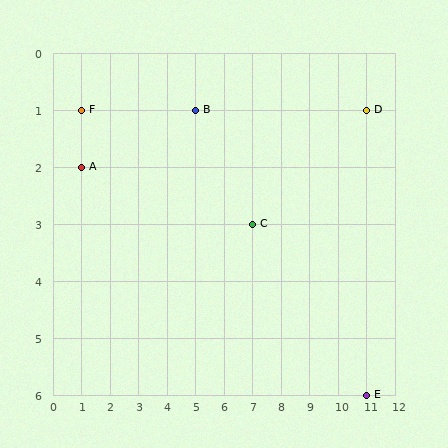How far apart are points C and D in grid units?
Points C and D are 4 columns and 2 rows apart (about 4.5 grid units diagonally).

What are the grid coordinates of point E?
Point E is at grid coordinates (11, 6).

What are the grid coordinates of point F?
Point F is at grid coordinates (1, 1).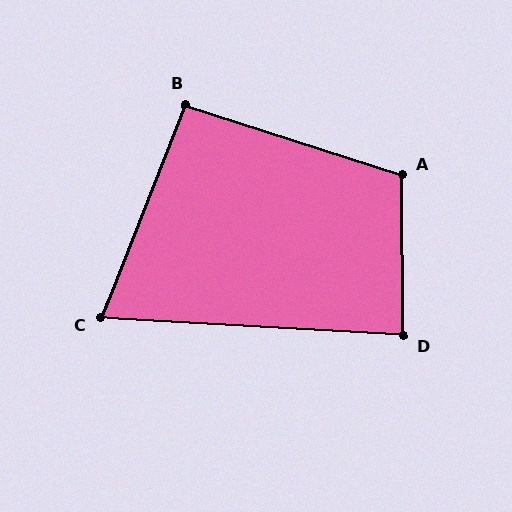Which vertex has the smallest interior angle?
C, at approximately 72 degrees.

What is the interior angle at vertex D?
Approximately 87 degrees (approximately right).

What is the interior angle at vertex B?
Approximately 93 degrees (approximately right).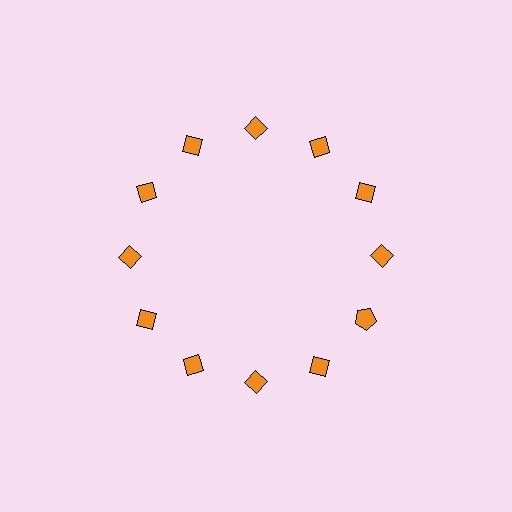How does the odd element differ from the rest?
It has a different shape: pentagon instead of diamond.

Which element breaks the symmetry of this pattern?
The orange pentagon at roughly the 4 o'clock position breaks the symmetry. All other shapes are orange diamonds.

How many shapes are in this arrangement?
There are 12 shapes arranged in a ring pattern.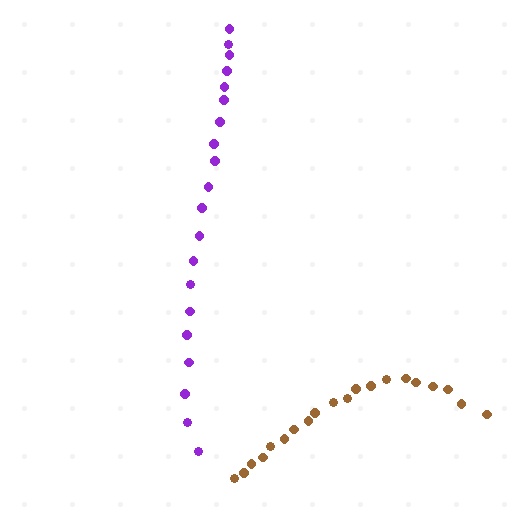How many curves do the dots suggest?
There are 2 distinct paths.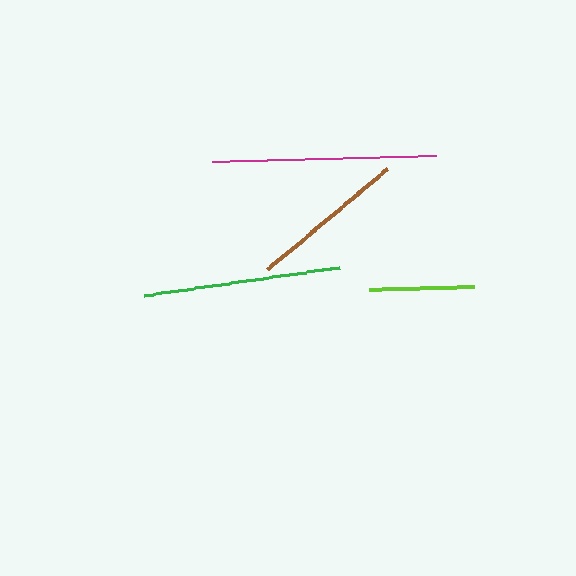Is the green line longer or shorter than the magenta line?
The magenta line is longer than the green line.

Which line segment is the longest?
The magenta line is the longest at approximately 224 pixels.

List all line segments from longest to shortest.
From longest to shortest: magenta, green, brown, lime.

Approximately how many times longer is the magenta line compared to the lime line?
The magenta line is approximately 2.1 times the length of the lime line.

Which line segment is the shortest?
The lime line is the shortest at approximately 104 pixels.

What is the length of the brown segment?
The brown segment is approximately 156 pixels long.